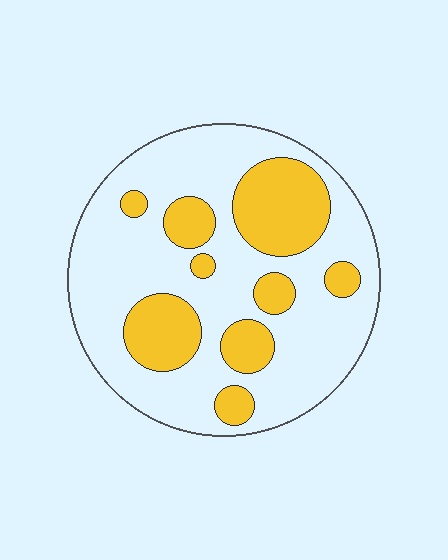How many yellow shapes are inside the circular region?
9.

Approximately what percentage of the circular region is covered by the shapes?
Approximately 30%.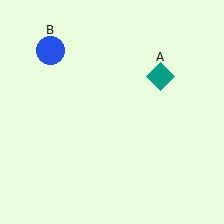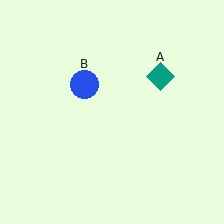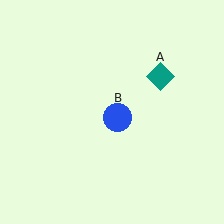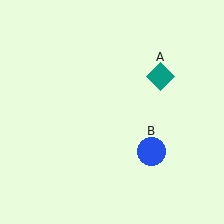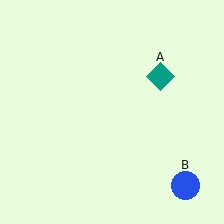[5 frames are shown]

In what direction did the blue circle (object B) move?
The blue circle (object B) moved down and to the right.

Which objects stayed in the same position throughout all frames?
Teal diamond (object A) remained stationary.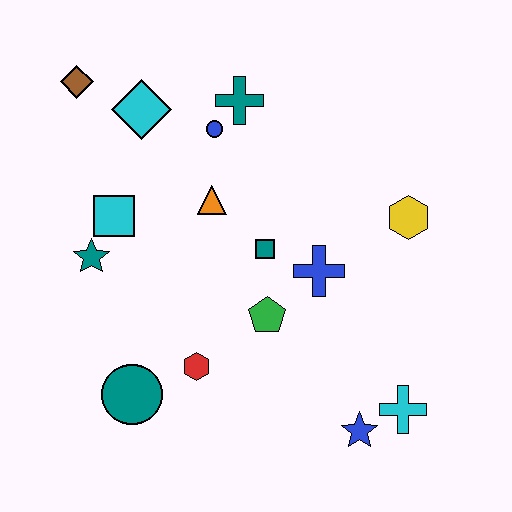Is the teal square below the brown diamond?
Yes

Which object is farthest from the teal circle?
The yellow hexagon is farthest from the teal circle.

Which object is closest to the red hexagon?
The teal circle is closest to the red hexagon.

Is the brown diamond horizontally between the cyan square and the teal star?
No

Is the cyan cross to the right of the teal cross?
Yes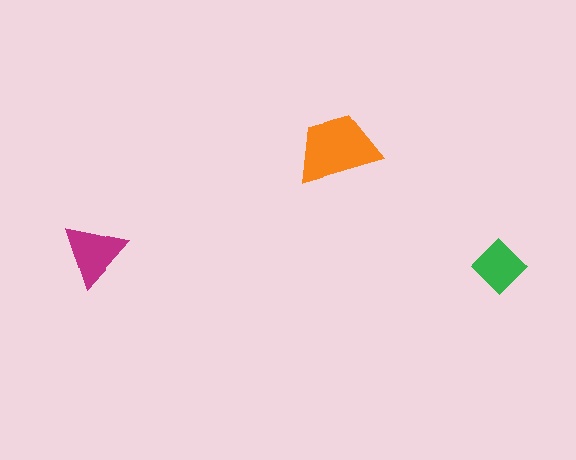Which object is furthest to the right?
The green diamond is rightmost.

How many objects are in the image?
There are 3 objects in the image.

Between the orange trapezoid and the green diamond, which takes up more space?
The orange trapezoid.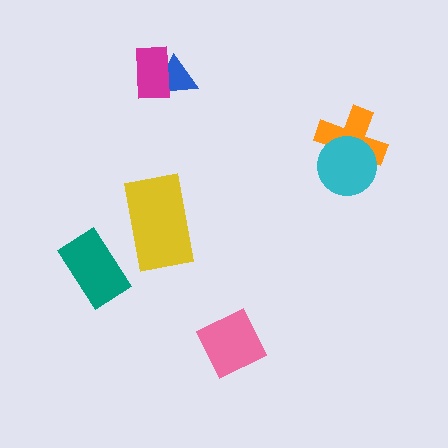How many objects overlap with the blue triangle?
1 object overlaps with the blue triangle.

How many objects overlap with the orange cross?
1 object overlaps with the orange cross.